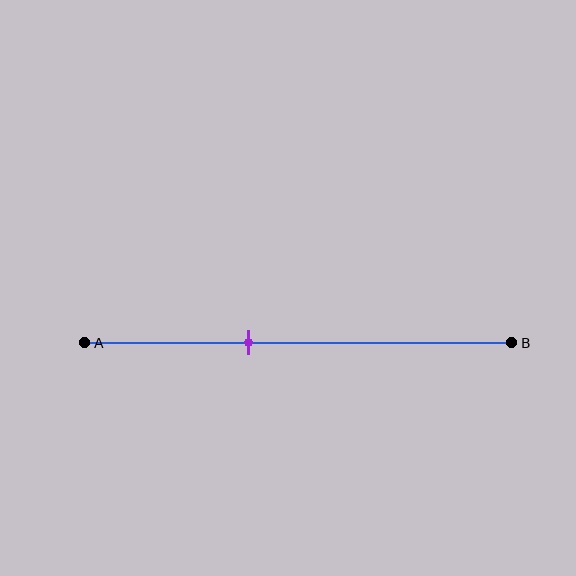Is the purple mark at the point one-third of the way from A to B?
No, the mark is at about 40% from A, not at the 33% one-third point.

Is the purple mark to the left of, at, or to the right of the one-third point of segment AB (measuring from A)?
The purple mark is to the right of the one-third point of segment AB.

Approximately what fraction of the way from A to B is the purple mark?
The purple mark is approximately 40% of the way from A to B.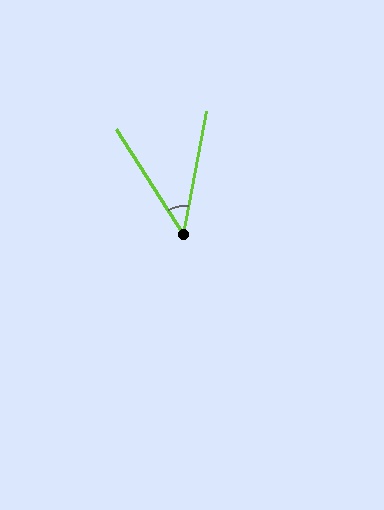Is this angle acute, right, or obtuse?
It is acute.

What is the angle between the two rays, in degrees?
Approximately 43 degrees.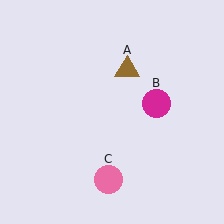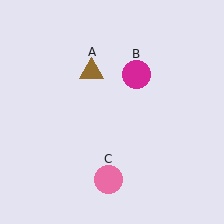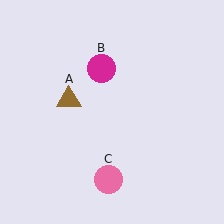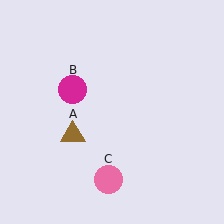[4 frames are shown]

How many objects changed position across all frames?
2 objects changed position: brown triangle (object A), magenta circle (object B).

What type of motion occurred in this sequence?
The brown triangle (object A), magenta circle (object B) rotated counterclockwise around the center of the scene.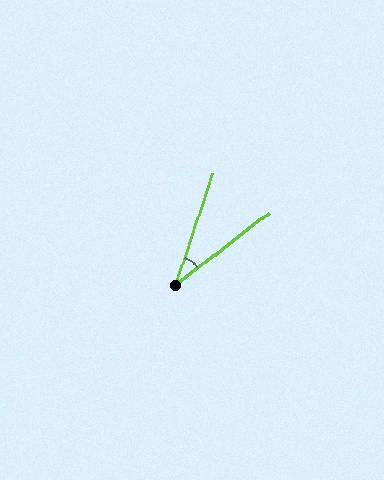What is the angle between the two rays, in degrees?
Approximately 34 degrees.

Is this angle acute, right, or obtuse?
It is acute.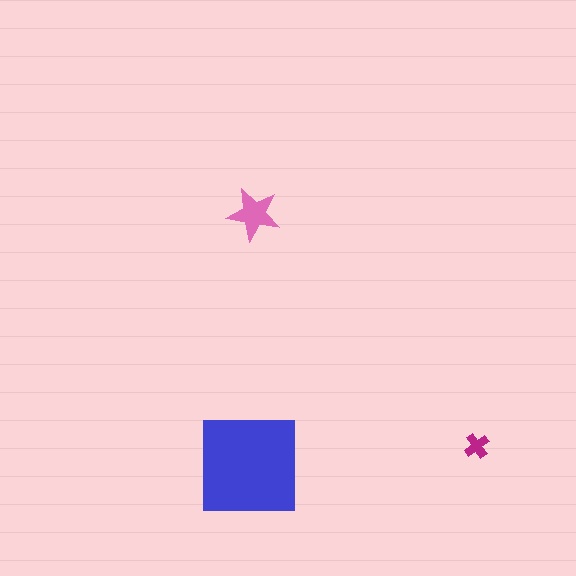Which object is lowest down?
The blue square is bottommost.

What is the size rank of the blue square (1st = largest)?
1st.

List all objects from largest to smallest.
The blue square, the pink star, the magenta cross.